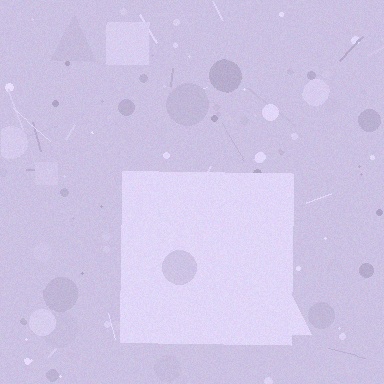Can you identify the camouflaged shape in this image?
The camouflaged shape is a square.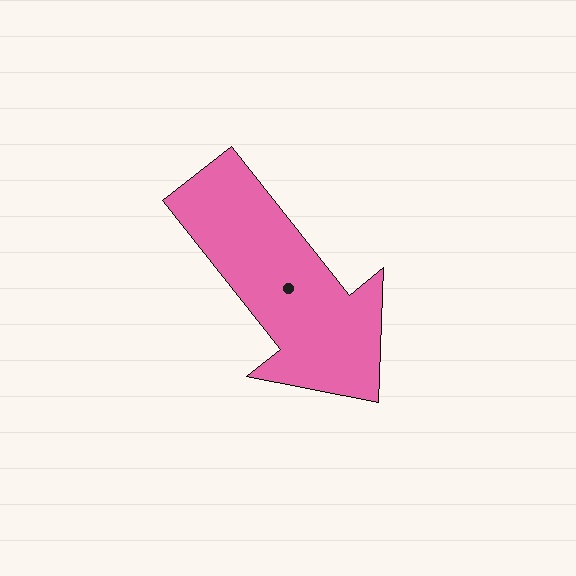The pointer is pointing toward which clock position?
Roughly 5 o'clock.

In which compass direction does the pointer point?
Southeast.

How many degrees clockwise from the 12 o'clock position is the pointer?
Approximately 142 degrees.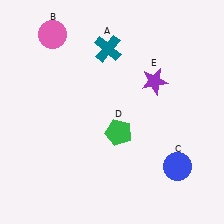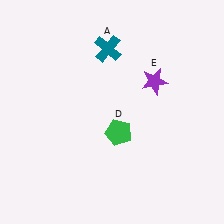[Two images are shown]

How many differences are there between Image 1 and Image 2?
There are 2 differences between the two images.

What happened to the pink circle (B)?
The pink circle (B) was removed in Image 2. It was in the top-left area of Image 1.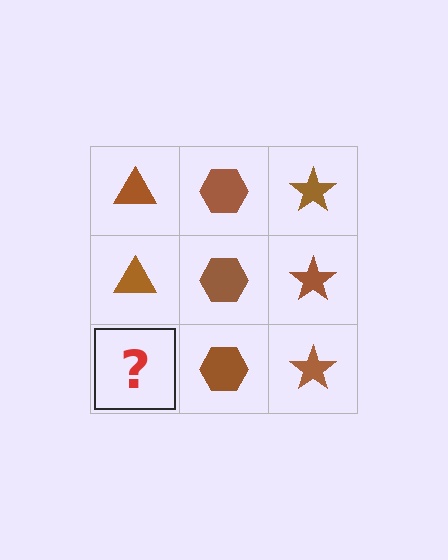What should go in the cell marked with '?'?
The missing cell should contain a brown triangle.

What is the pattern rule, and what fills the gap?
The rule is that each column has a consistent shape. The gap should be filled with a brown triangle.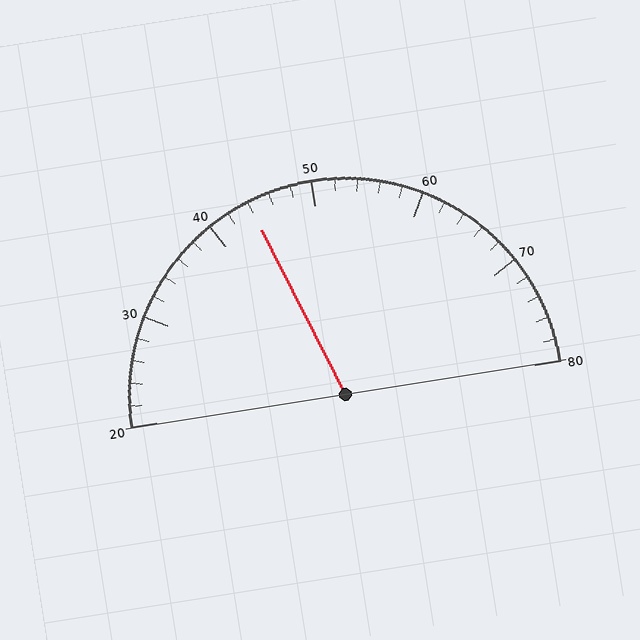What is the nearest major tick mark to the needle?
The nearest major tick mark is 40.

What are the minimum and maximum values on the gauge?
The gauge ranges from 20 to 80.